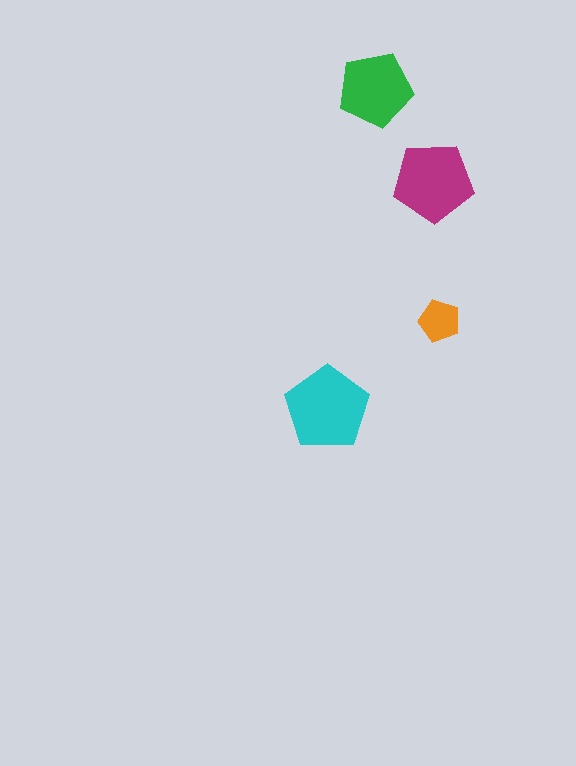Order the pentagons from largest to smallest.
the cyan one, the magenta one, the green one, the orange one.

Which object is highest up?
The green pentagon is topmost.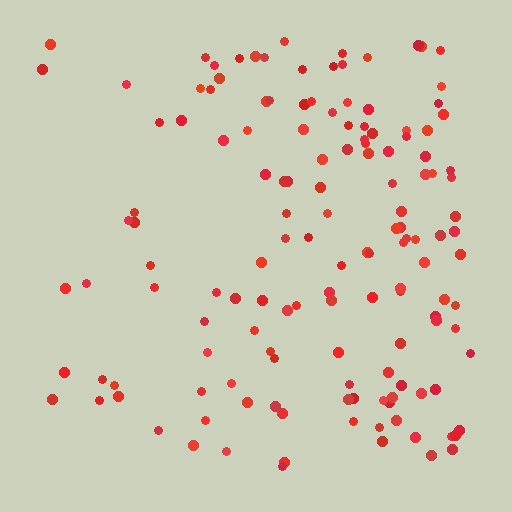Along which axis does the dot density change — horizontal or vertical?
Horizontal.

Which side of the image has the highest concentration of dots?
The right.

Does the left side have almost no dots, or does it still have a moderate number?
Still a moderate number, just noticeably fewer than the right.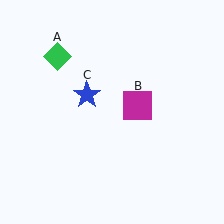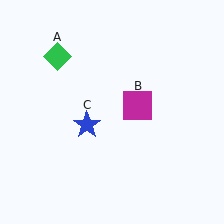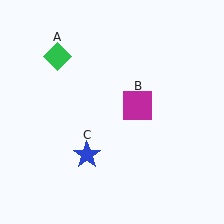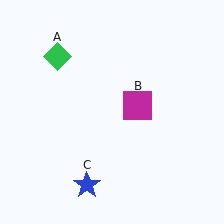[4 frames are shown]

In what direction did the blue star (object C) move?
The blue star (object C) moved down.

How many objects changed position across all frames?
1 object changed position: blue star (object C).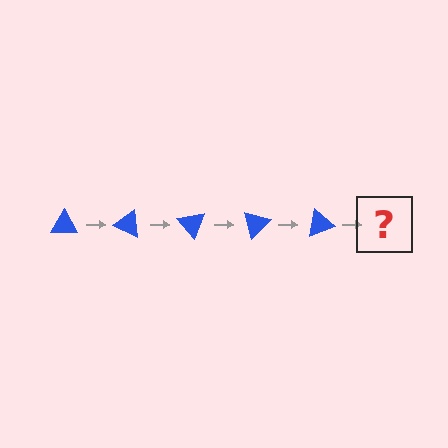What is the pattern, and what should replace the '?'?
The pattern is that the triangle rotates 25 degrees each step. The '?' should be a blue triangle rotated 125 degrees.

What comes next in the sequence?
The next element should be a blue triangle rotated 125 degrees.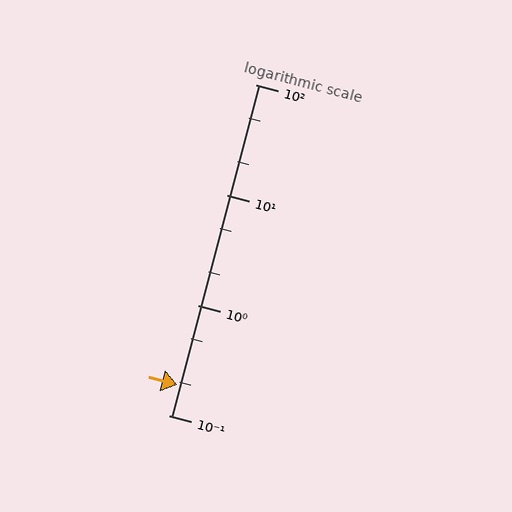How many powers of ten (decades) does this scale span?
The scale spans 3 decades, from 0.1 to 100.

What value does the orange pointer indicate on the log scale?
The pointer indicates approximately 0.19.